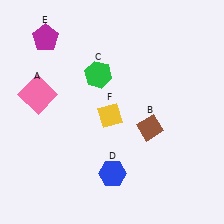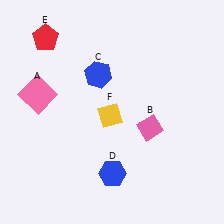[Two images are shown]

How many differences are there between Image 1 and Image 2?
There are 3 differences between the two images.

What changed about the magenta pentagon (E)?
In Image 1, E is magenta. In Image 2, it changed to red.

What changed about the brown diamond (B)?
In Image 1, B is brown. In Image 2, it changed to pink.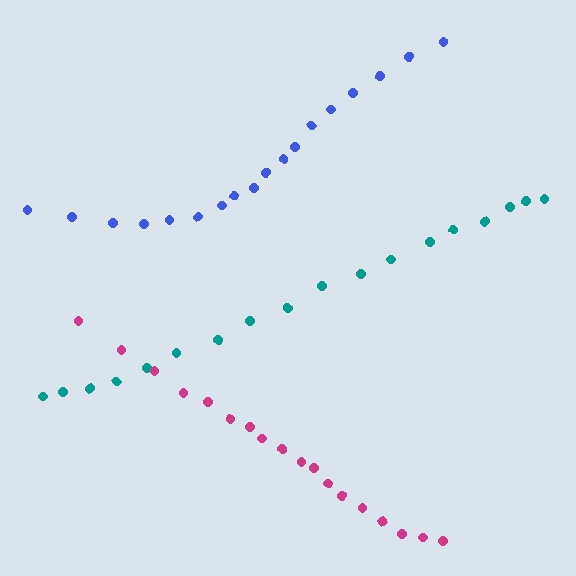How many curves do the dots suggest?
There are 3 distinct paths.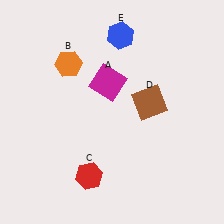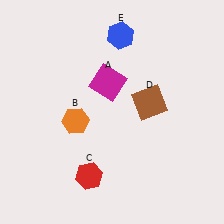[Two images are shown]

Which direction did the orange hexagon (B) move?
The orange hexagon (B) moved down.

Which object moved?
The orange hexagon (B) moved down.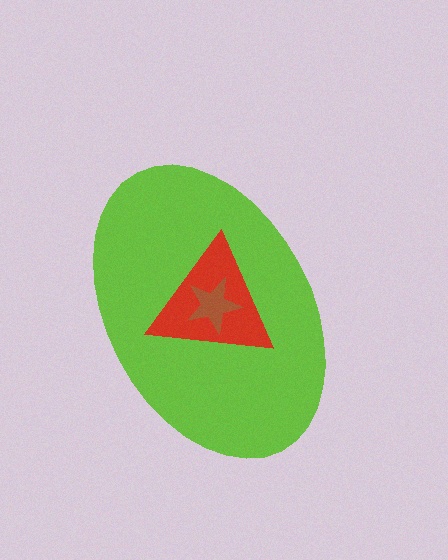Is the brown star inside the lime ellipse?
Yes.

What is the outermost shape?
The lime ellipse.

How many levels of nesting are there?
3.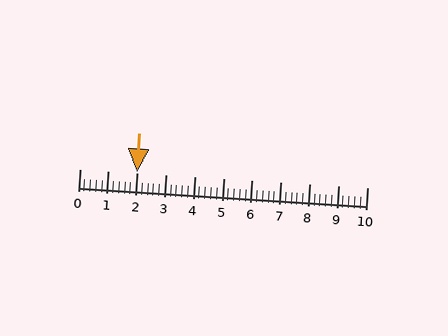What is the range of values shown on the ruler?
The ruler shows values from 0 to 10.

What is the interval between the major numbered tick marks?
The major tick marks are spaced 1 units apart.